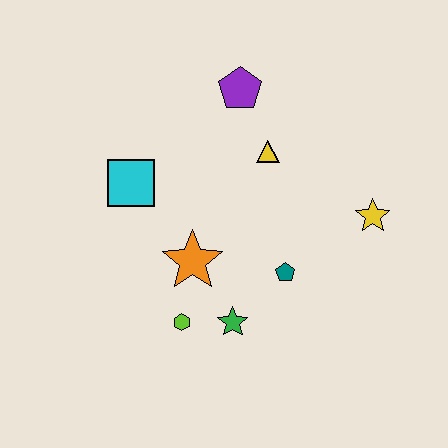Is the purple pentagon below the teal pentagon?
No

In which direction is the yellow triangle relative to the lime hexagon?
The yellow triangle is above the lime hexagon.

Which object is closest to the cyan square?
The orange star is closest to the cyan square.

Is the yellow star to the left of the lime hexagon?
No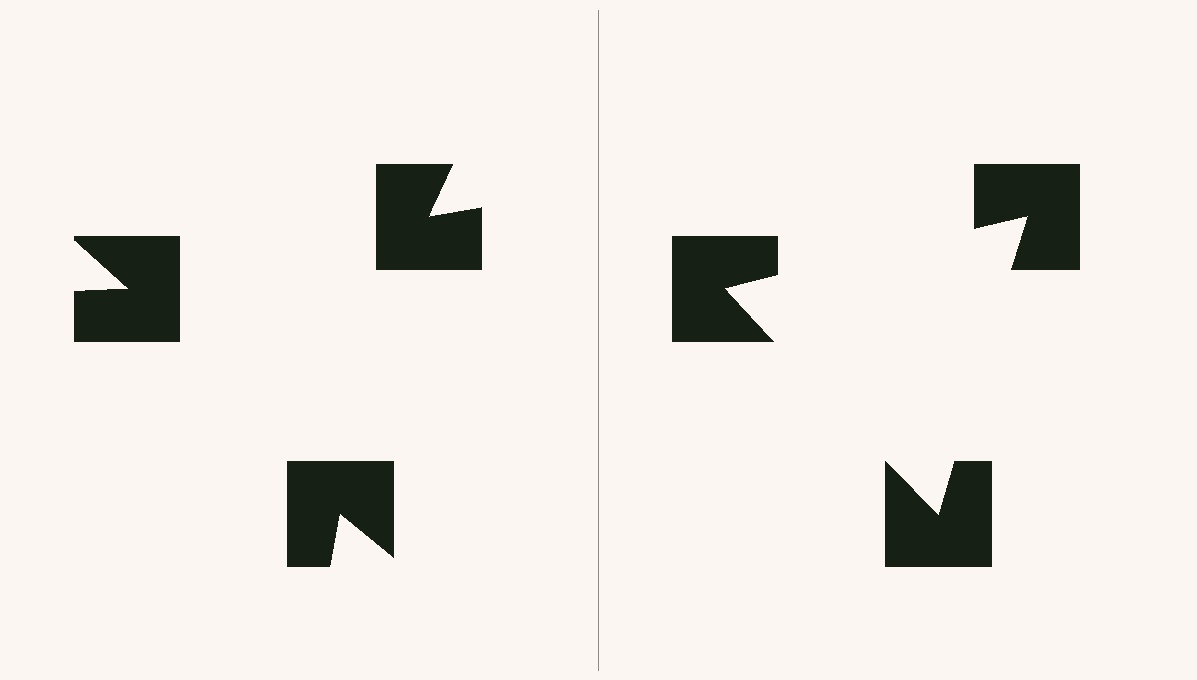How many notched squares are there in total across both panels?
6 — 3 on each side.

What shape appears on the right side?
An illusory triangle.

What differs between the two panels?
The notched squares are positioned identically on both sides; only the wedge orientations differ. On the right they align to a triangle; on the left they are misaligned.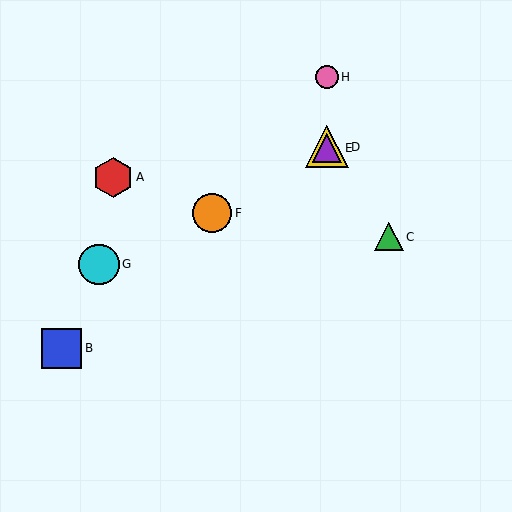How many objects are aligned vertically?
3 objects (D, E, H) are aligned vertically.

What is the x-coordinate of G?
Object G is at x≈99.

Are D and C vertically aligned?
No, D is at x≈327 and C is at x≈389.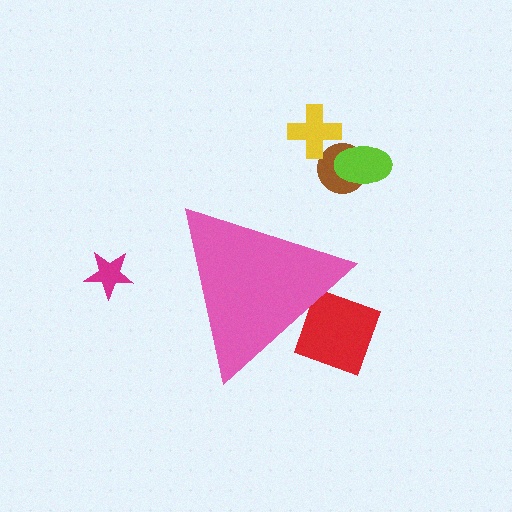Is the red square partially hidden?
Yes, the red square is partially hidden behind the pink triangle.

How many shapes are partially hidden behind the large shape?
1 shape is partially hidden.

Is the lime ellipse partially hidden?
No, the lime ellipse is fully visible.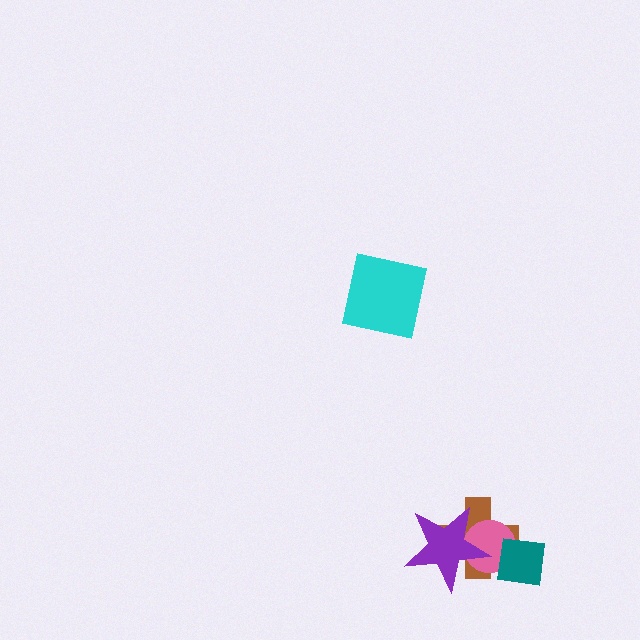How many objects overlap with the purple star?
2 objects overlap with the purple star.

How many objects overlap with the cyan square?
0 objects overlap with the cyan square.